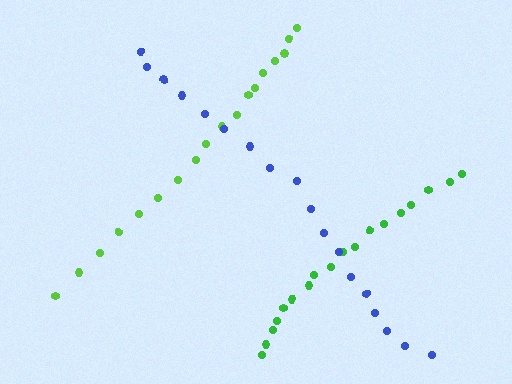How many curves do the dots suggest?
There are 3 distinct paths.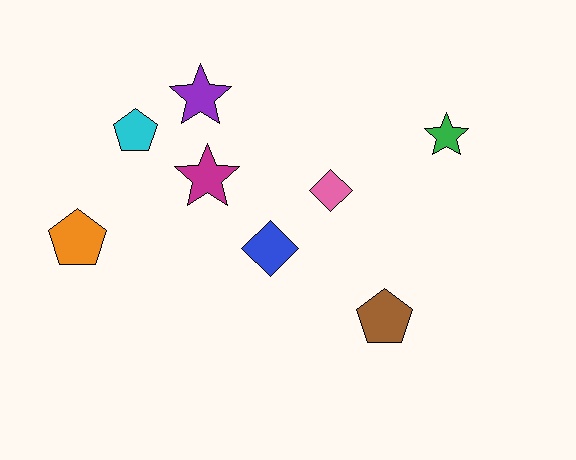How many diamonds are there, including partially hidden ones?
There are 2 diamonds.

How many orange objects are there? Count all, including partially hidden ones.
There is 1 orange object.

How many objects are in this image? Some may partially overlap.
There are 8 objects.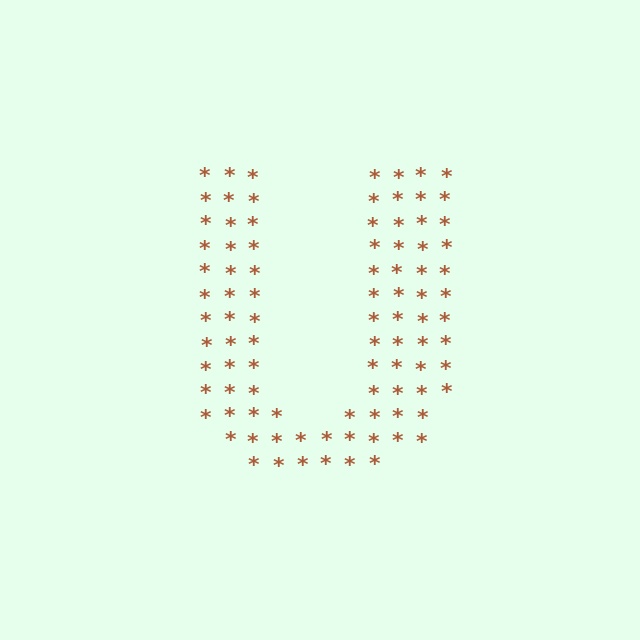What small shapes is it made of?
It is made of small asterisks.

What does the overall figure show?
The overall figure shows the letter U.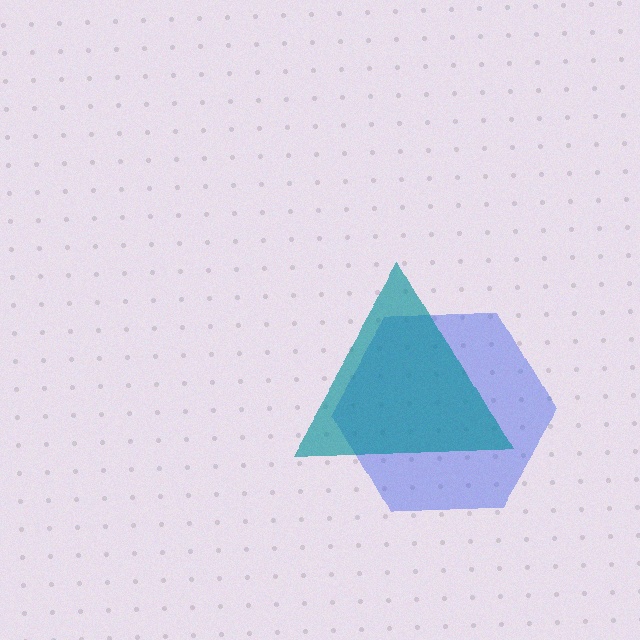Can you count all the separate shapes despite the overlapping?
Yes, there are 2 separate shapes.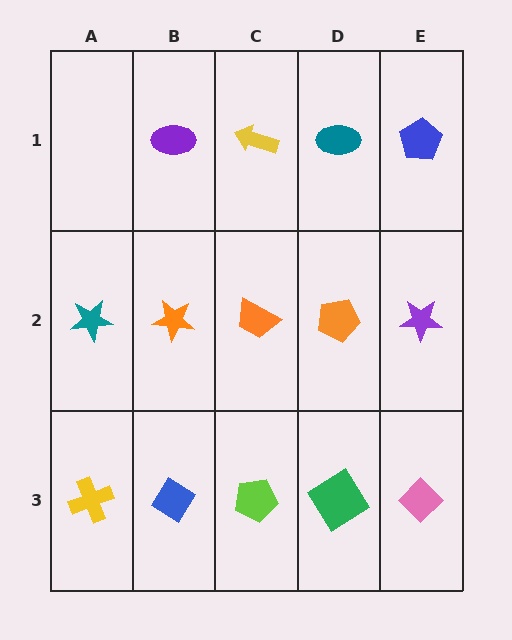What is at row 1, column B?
A purple ellipse.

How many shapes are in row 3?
5 shapes.